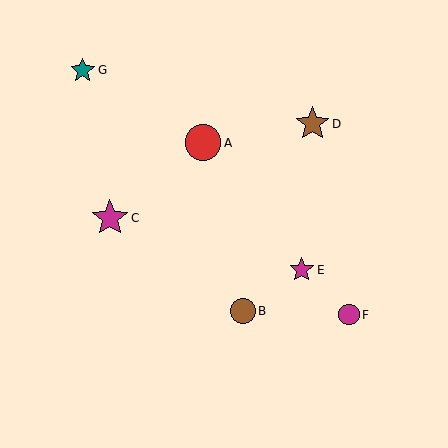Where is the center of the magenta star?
The center of the magenta star is at (302, 270).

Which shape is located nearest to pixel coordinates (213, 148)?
The red circle (labeled A) at (203, 143) is nearest to that location.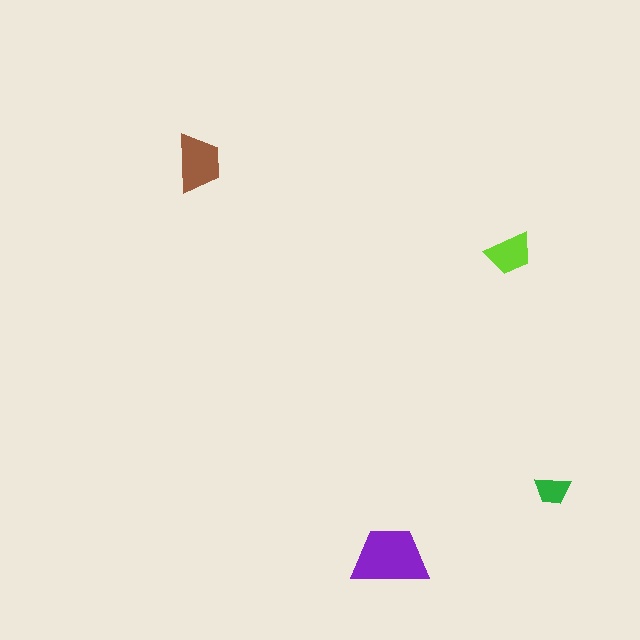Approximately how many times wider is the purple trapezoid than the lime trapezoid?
About 1.5 times wider.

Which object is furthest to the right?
The green trapezoid is rightmost.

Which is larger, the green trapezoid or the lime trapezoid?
The lime one.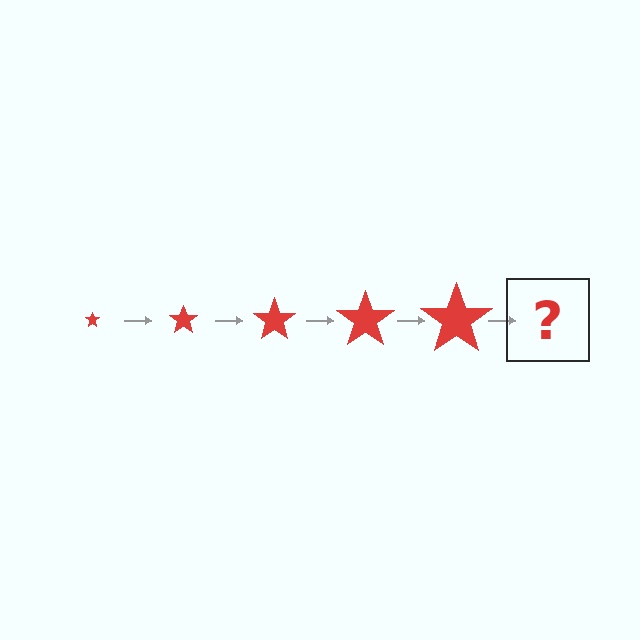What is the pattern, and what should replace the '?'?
The pattern is that the star gets progressively larger each step. The '?' should be a red star, larger than the previous one.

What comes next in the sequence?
The next element should be a red star, larger than the previous one.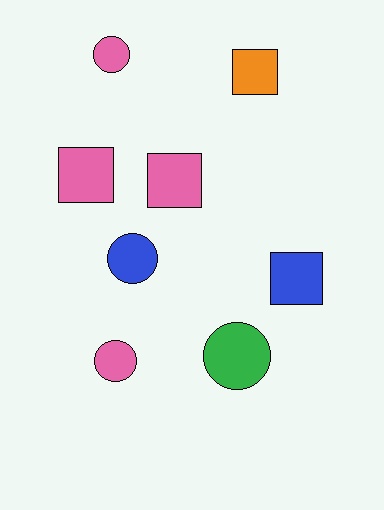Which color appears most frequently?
Pink, with 4 objects.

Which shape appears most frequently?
Square, with 4 objects.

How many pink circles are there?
There are 2 pink circles.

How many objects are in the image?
There are 8 objects.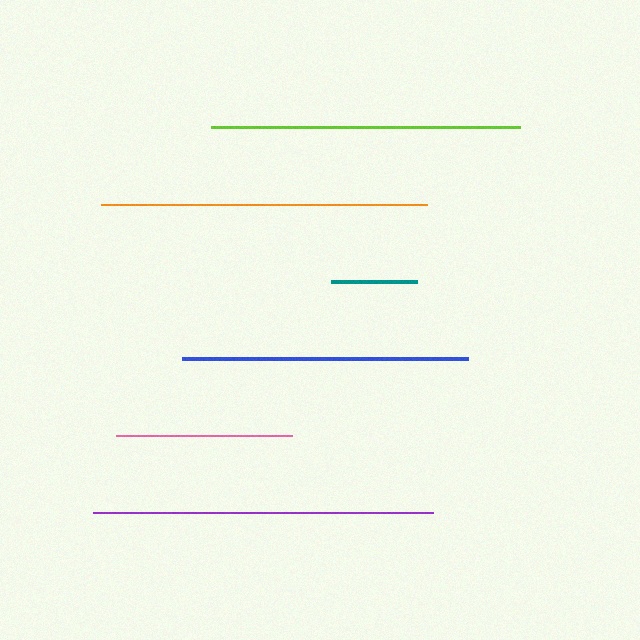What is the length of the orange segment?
The orange segment is approximately 326 pixels long.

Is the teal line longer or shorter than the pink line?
The pink line is longer than the teal line.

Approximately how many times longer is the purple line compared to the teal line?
The purple line is approximately 4.0 times the length of the teal line.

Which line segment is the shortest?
The teal line is the shortest at approximately 85 pixels.